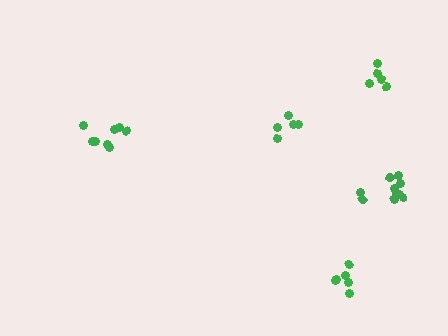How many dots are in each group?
Group 1: 5 dots, Group 2: 10 dots, Group 3: 5 dots, Group 4: 8 dots, Group 5: 6 dots (34 total).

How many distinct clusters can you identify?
There are 5 distinct clusters.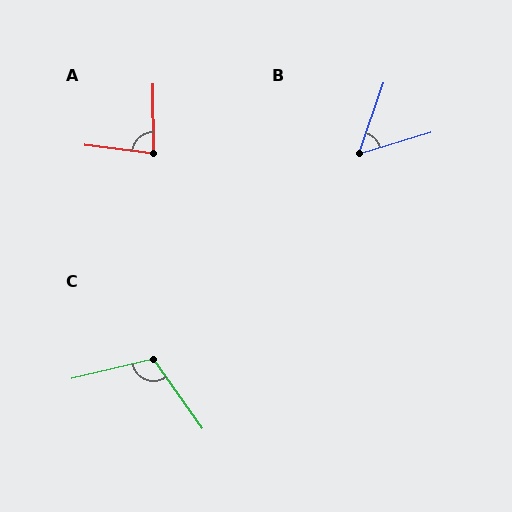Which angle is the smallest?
B, at approximately 54 degrees.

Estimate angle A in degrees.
Approximately 82 degrees.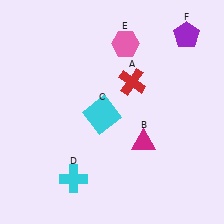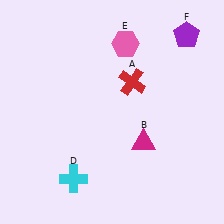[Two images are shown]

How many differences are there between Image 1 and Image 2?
There is 1 difference between the two images.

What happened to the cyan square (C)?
The cyan square (C) was removed in Image 2. It was in the bottom-left area of Image 1.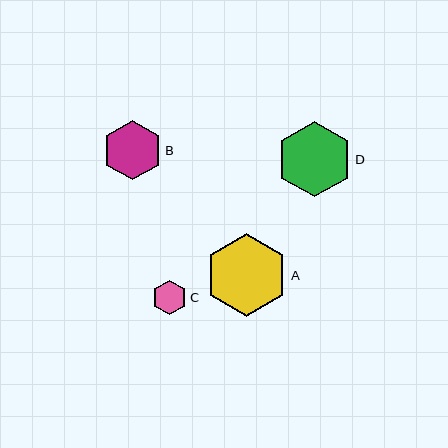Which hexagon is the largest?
Hexagon A is the largest with a size of approximately 83 pixels.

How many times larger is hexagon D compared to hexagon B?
Hexagon D is approximately 1.3 times the size of hexagon B.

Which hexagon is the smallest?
Hexagon C is the smallest with a size of approximately 34 pixels.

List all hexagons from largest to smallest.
From largest to smallest: A, D, B, C.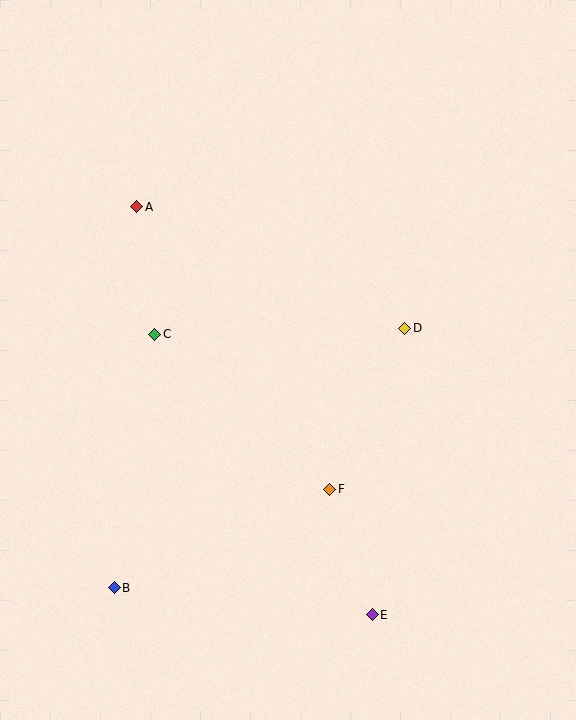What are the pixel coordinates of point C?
Point C is at (155, 334).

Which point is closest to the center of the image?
Point D at (405, 328) is closest to the center.